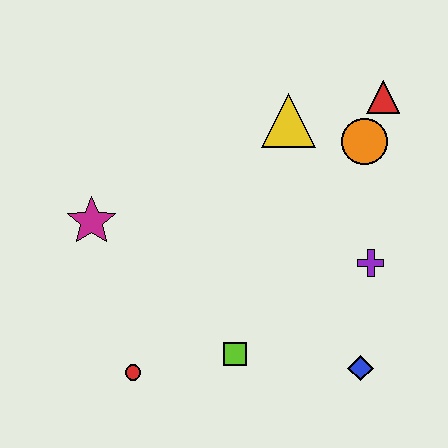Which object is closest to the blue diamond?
The purple cross is closest to the blue diamond.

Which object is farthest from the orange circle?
The red circle is farthest from the orange circle.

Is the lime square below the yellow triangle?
Yes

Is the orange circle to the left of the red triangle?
Yes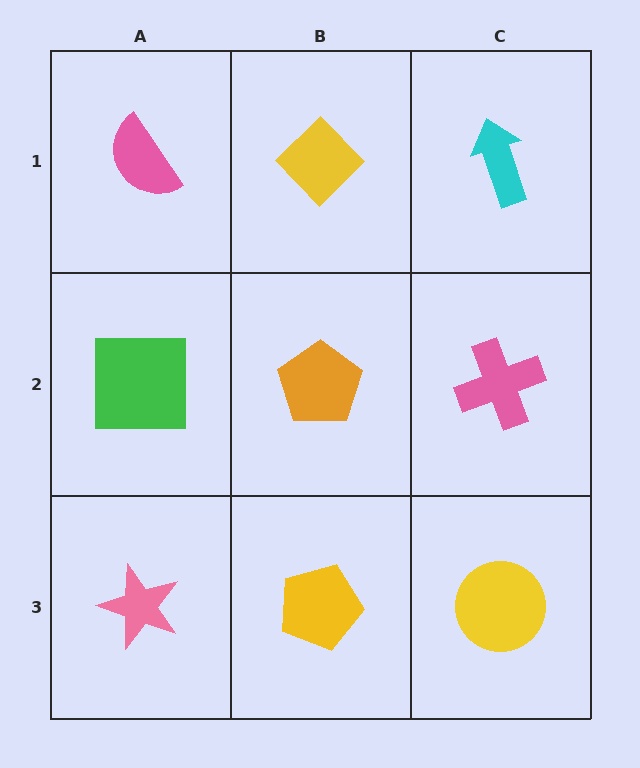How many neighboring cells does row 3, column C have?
2.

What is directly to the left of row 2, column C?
An orange pentagon.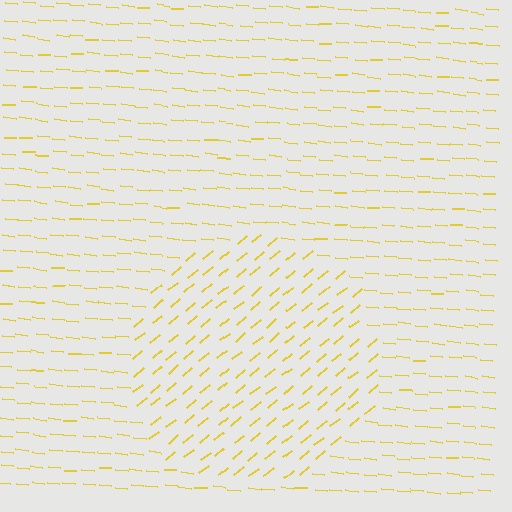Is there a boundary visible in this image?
Yes, there is a texture boundary formed by a change in line orientation.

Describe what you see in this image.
The image is filled with small yellow line segments. A circle region in the image has lines oriented differently from the surrounding lines, creating a visible texture boundary.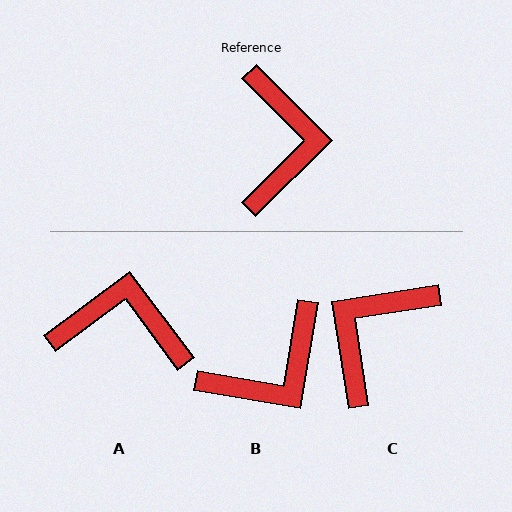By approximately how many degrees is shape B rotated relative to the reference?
Approximately 54 degrees clockwise.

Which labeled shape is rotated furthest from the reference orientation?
C, about 144 degrees away.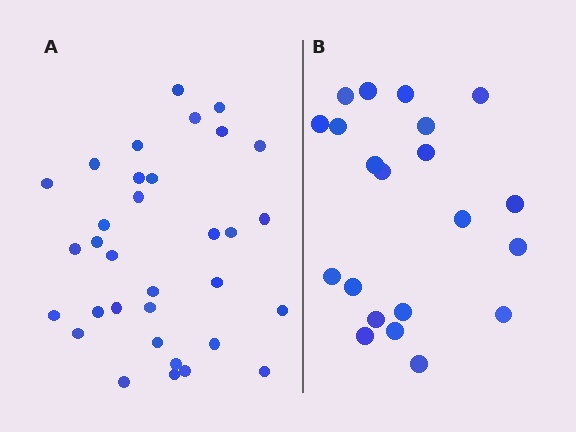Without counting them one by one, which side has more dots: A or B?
Region A (the left region) has more dots.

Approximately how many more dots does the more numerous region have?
Region A has roughly 12 or so more dots than region B.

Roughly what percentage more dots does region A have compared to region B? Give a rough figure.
About 55% more.